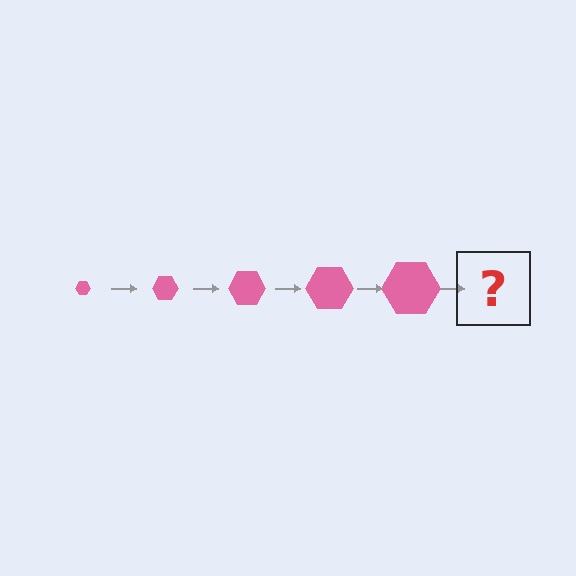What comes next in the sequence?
The next element should be a pink hexagon, larger than the previous one.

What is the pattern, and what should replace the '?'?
The pattern is that the hexagon gets progressively larger each step. The '?' should be a pink hexagon, larger than the previous one.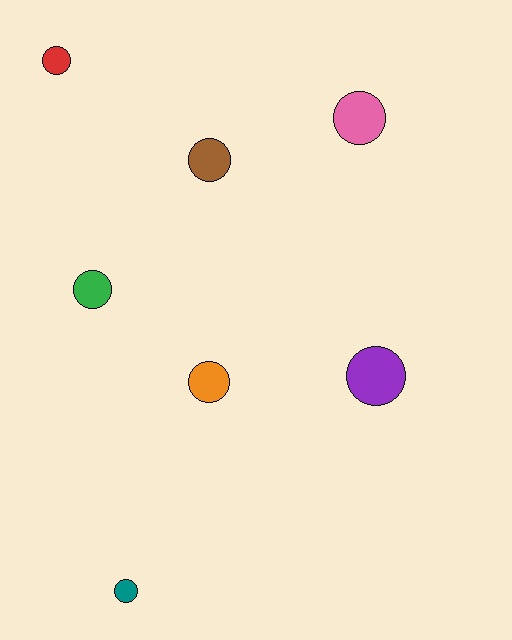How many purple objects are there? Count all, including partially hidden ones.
There is 1 purple object.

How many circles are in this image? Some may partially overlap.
There are 7 circles.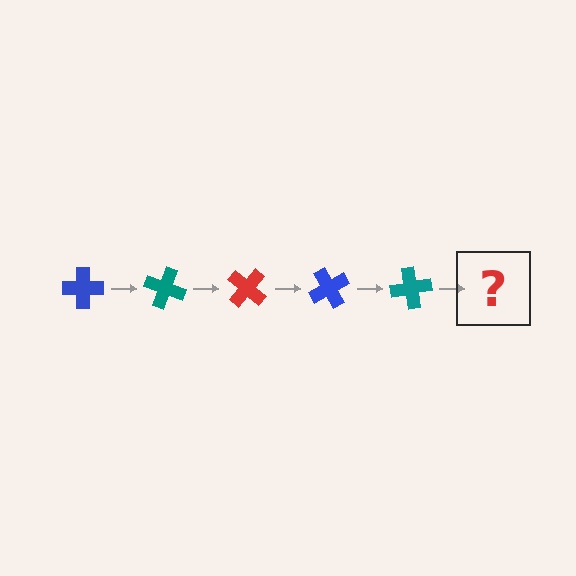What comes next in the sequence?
The next element should be a red cross, rotated 100 degrees from the start.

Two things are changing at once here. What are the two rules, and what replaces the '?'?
The two rules are that it rotates 20 degrees each step and the color cycles through blue, teal, and red. The '?' should be a red cross, rotated 100 degrees from the start.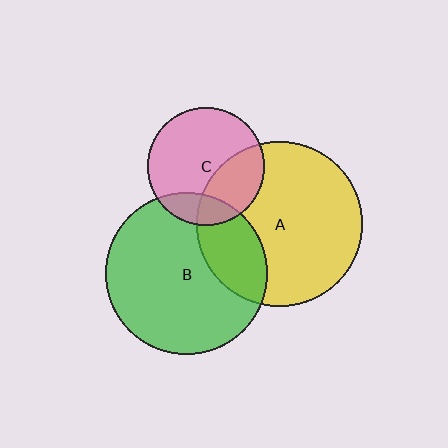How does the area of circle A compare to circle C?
Approximately 2.0 times.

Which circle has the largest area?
Circle A (yellow).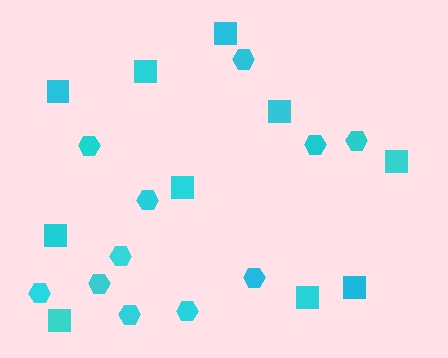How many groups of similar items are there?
There are 2 groups: one group of squares (10) and one group of hexagons (11).